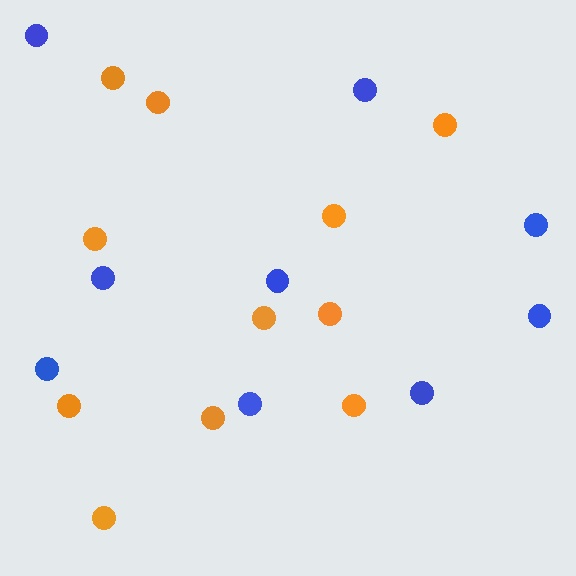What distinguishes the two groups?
There are 2 groups: one group of blue circles (9) and one group of orange circles (11).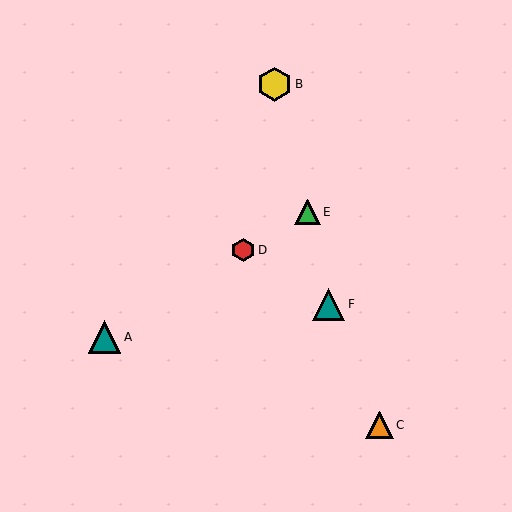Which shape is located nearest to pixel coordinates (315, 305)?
The teal triangle (labeled F) at (329, 304) is nearest to that location.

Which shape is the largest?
The yellow hexagon (labeled B) is the largest.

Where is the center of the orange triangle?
The center of the orange triangle is at (379, 425).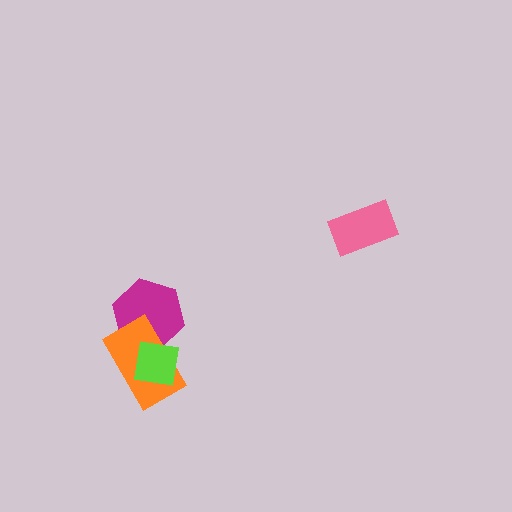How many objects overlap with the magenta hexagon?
2 objects overlap with the magenta hexagon.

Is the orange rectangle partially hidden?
Yes, it is partially covered by another shape.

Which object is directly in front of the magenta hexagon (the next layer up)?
The orange rectangle is directly in front of the magenta hexagon.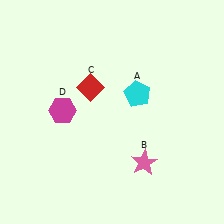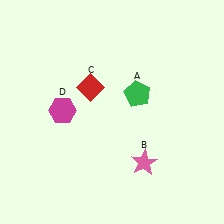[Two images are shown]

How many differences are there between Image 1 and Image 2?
There is 1 difference between the two images.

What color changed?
The pentagon (A) changed from cyan in Image 1 to green in Image 2.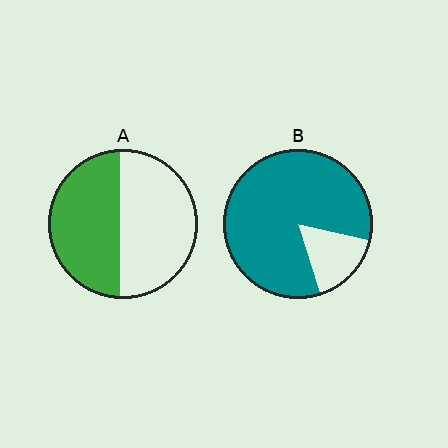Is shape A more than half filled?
Roughly half.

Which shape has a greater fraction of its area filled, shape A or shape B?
Shape B.